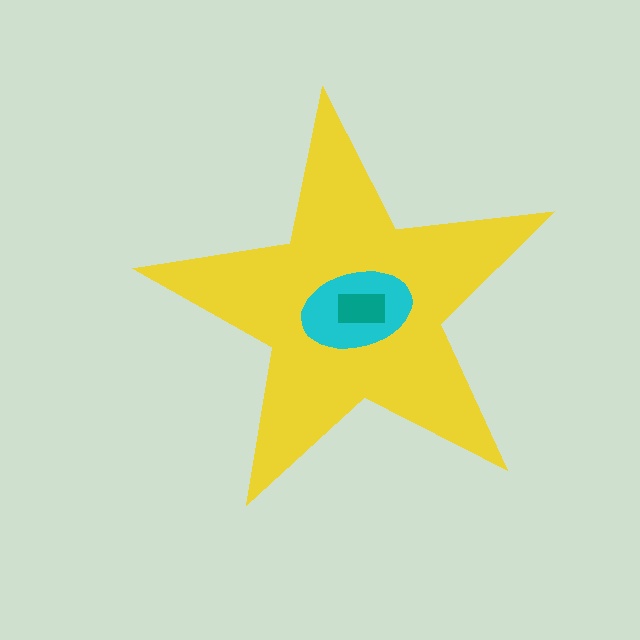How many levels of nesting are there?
3.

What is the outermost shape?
The yellow star.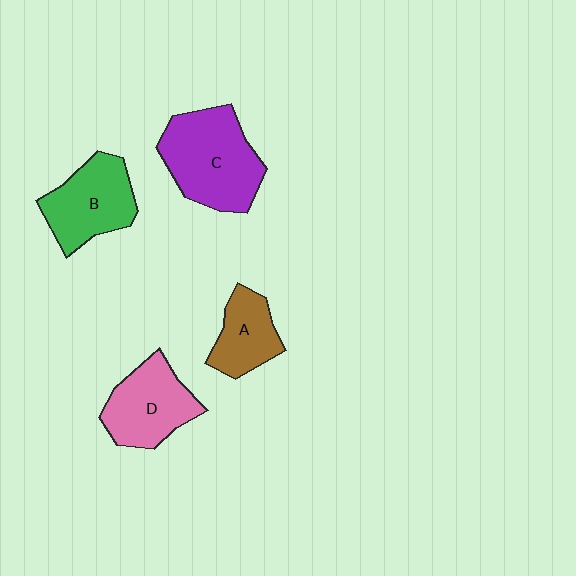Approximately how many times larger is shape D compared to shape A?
Approximately 1.4 times.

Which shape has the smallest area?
Shape A (brown).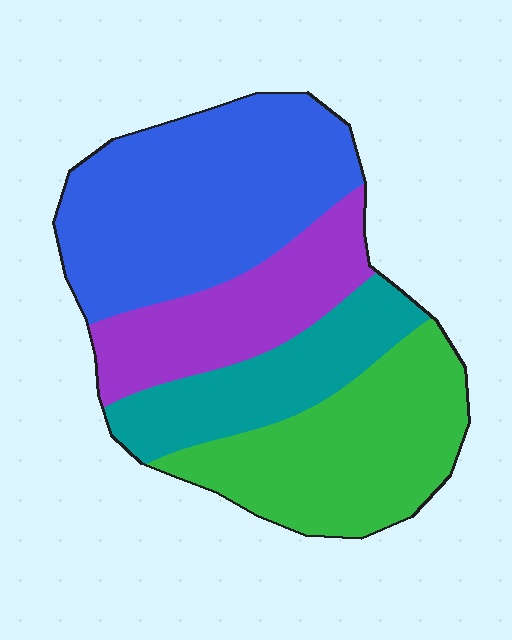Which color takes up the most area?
Blue, at roughly 35%.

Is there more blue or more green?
Blue.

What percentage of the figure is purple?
Purple covers about 20% of the figure.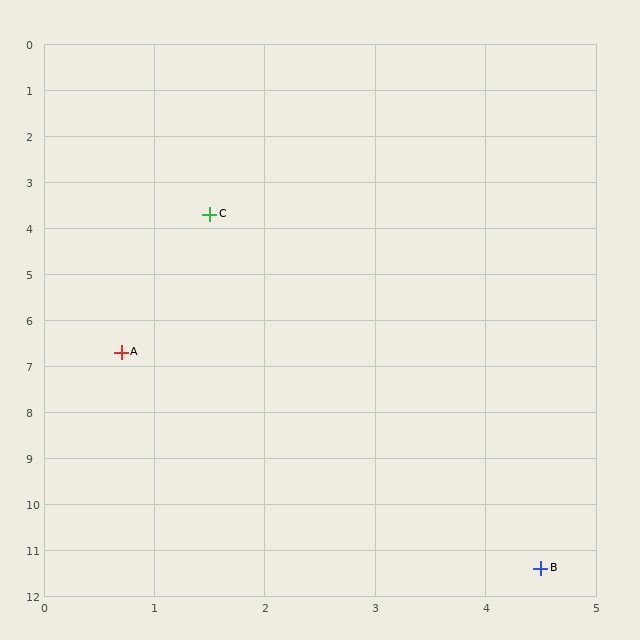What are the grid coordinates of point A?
Point A is at approximately (0.7, 6.7).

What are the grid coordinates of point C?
Point C is at approximately (1.5, 3.7).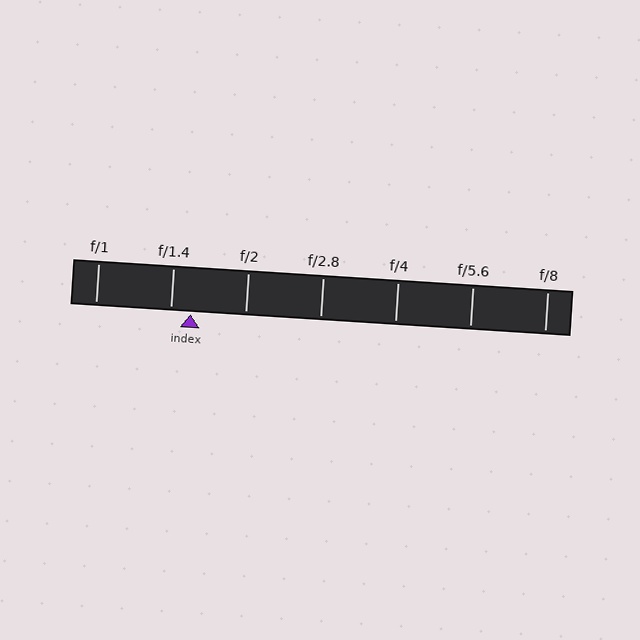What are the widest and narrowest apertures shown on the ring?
The widest aperture shown is f/1 and the narrowest is f/8.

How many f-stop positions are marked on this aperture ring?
There are 7 f-stop positions marked.